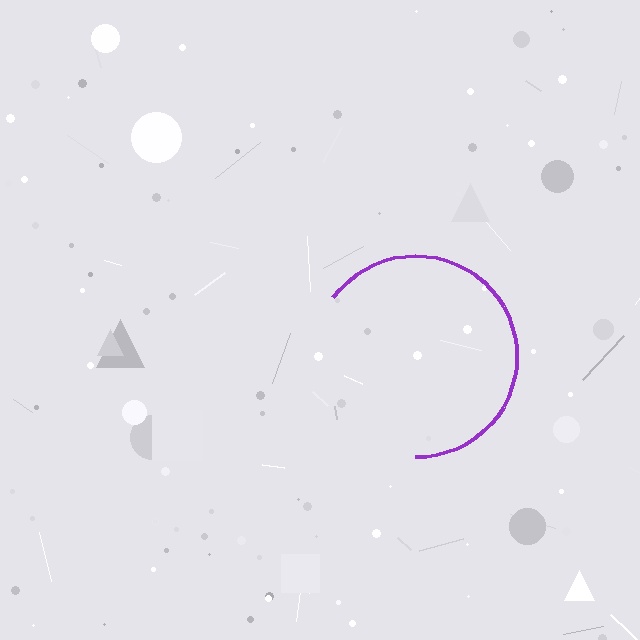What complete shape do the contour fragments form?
The contour fragments form a circle.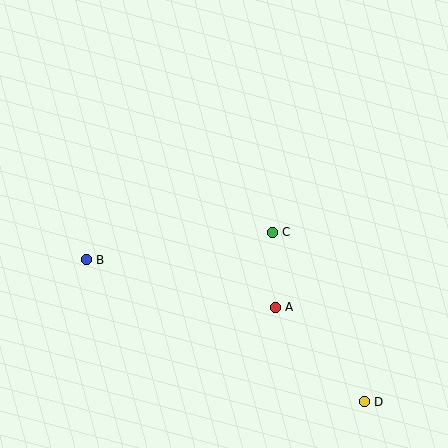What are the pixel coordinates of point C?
Point C is at (272, 232).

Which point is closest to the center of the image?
Point C at (272, 232) is closest to the center.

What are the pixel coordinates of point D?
Point D is at (364, 402).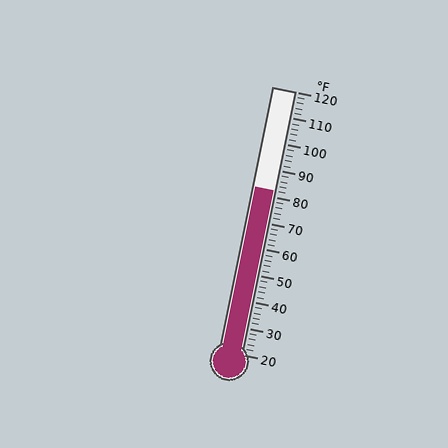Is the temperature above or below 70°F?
The temperature is above 70°F.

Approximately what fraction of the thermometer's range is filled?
The thermometer is filled to approximately 60% of its range.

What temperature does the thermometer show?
The thermometer shows approximately 82°F.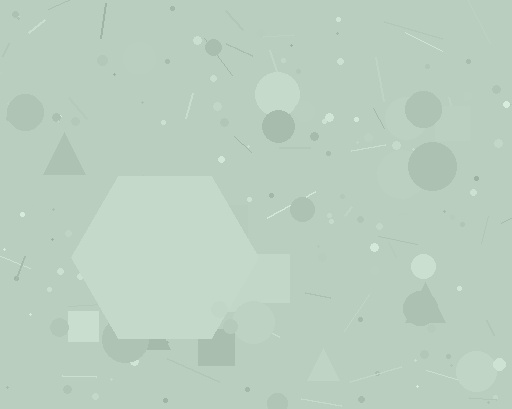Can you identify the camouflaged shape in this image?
The camouflaged shape is a hexagon.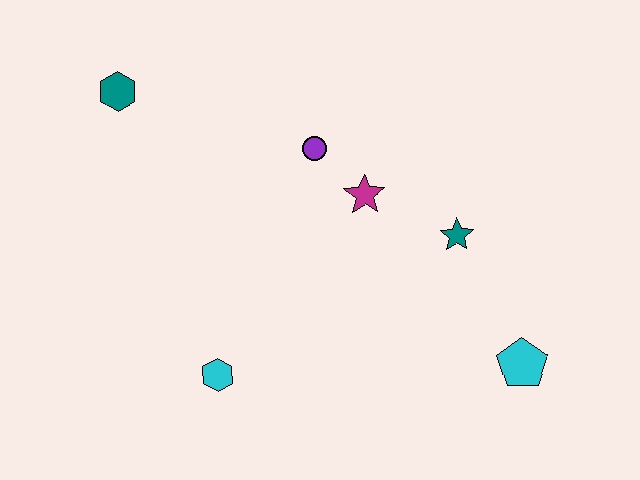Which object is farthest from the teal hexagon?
The cyan pentagon is farthest from the teal hexagon.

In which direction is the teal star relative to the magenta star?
The teal star is to the right of the magenta star.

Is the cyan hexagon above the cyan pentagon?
No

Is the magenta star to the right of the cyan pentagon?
No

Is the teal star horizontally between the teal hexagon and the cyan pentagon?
Yes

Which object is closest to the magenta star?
The purple circle is closest to the magenta star.